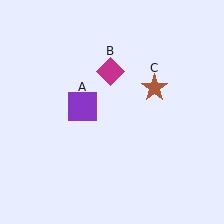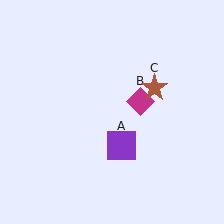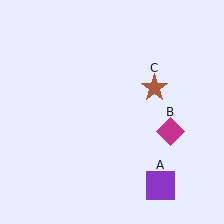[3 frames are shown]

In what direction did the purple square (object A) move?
The purple square (object A) moved down and to the right.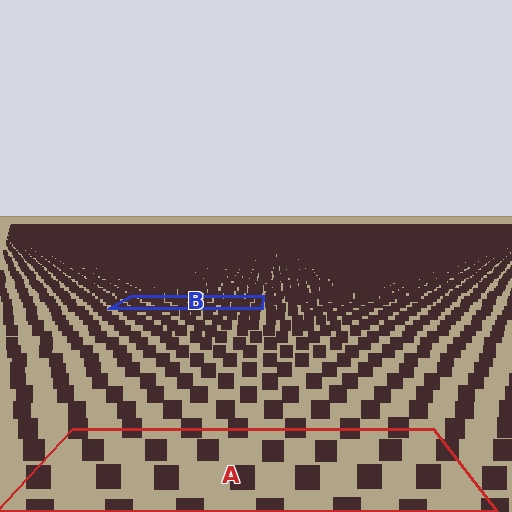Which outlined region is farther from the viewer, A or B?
Region B is farther from the viewer — the texture elements inside it appear smaller and more densely packed.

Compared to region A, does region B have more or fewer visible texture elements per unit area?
Region B has more texture elements per unit area — they are packed more densely because it is farther away.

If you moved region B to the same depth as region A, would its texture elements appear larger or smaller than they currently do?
They would appear larger. At a closer depth, the same texture elements are projected at a bigger on-screen size.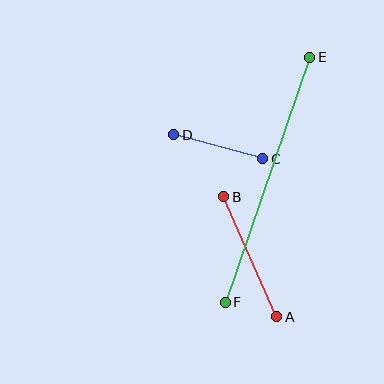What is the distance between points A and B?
The distance is approximately 131 pixels.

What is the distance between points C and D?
The distance is approximately 93 pixels.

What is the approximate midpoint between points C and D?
The midpoint is at approximately (218, 147) pixels.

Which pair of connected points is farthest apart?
Points E and F are farthest apart.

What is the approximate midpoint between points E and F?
The midpoint is at approximately (268, 180) pixels.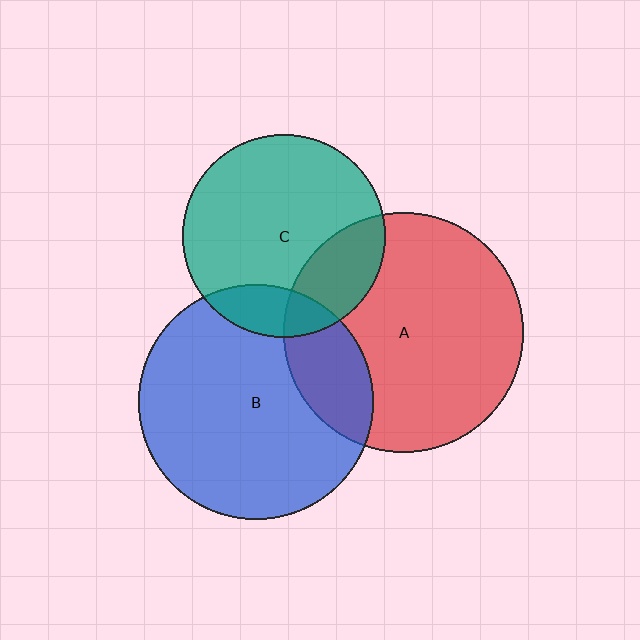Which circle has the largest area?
Circle A (red).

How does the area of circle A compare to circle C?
Approximately 1.4 times.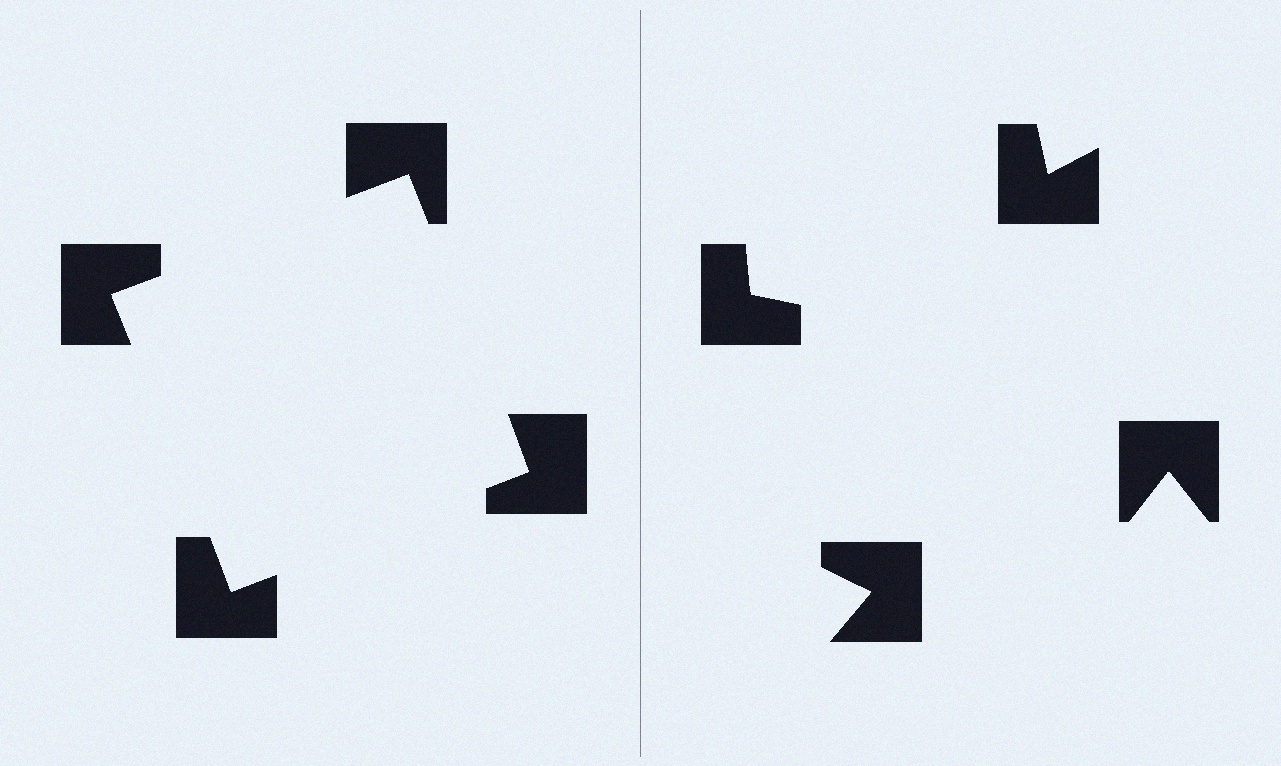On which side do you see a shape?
An illusory square appears on the left side. On the right side the wedge cuts are rotated, so no coherent shape forms.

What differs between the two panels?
The notched squares are positioned identically on both sides; only the wedge orientations differ. On the left they align to a square; on the right they are misaligned.